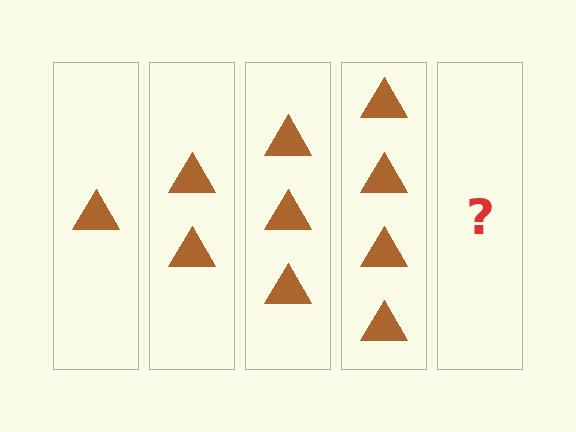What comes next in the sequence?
The next element should be 5 triangles.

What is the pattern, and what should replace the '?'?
The pattern is that each step adds one more triangle. The '?' should be 5 triangles.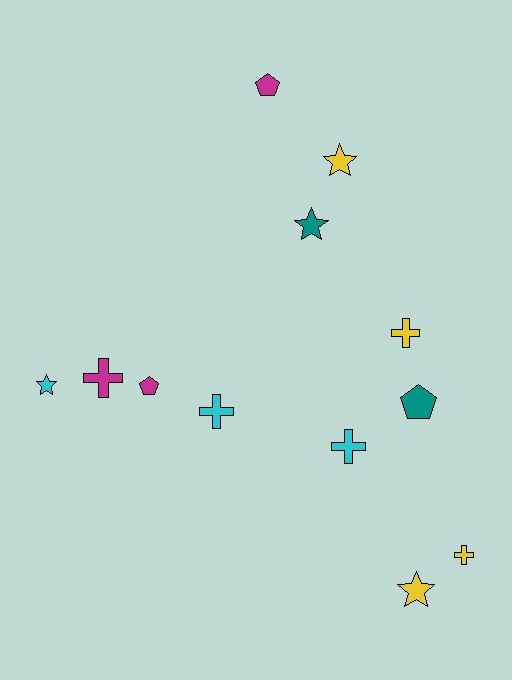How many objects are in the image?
There are 12 objects.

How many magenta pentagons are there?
There are 2 magenta pentagons.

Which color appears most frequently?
Yellow, with 4 objects.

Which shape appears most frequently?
Cross, with 5 objects.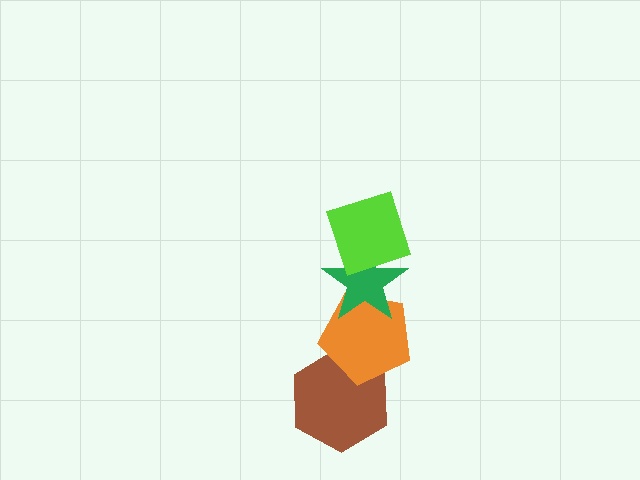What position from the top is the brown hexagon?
The brown hexagon is 4th from the top.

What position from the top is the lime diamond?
The lime diamond is 1st from the top.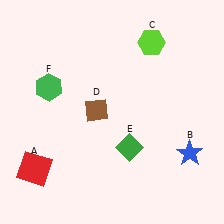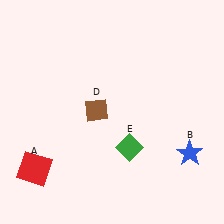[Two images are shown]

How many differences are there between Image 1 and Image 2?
There are 2 differences between the two images.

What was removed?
The lime hexagon (C), the green hexagon (F) were removed in Image 2.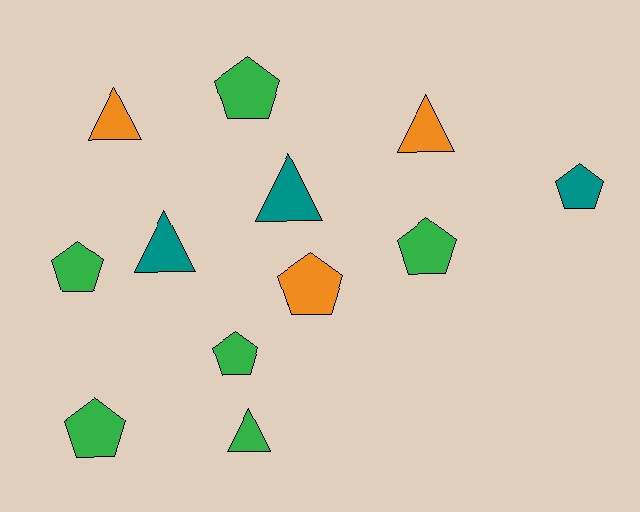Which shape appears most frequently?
Pentagon, with 7 objects.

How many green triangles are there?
There is 1 green triangle.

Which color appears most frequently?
Green, with 6 objects.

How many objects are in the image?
There are 12 objects.